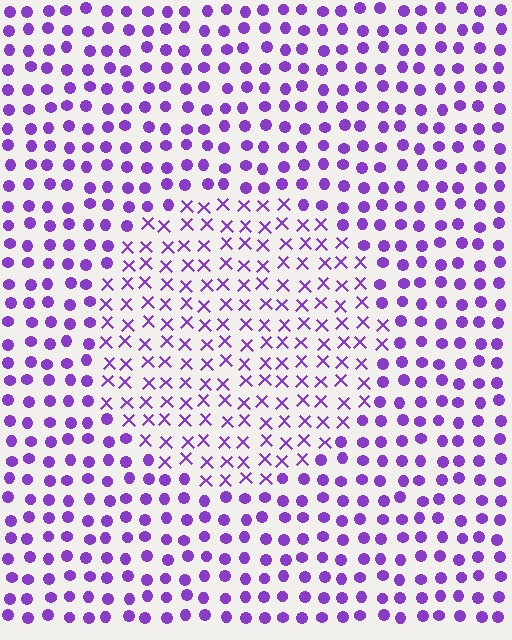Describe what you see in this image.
The image is filled with small purple elements arranged in a uniform grid. A circle-shaped region contains X marks, while the surrounding area contains circles. The boundary is defined purely by the change in element shape.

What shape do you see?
I see a circle.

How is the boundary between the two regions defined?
The boundary is defined by a change in element shape: X marks inside vs. circles outside. All elements share the same color and spacing.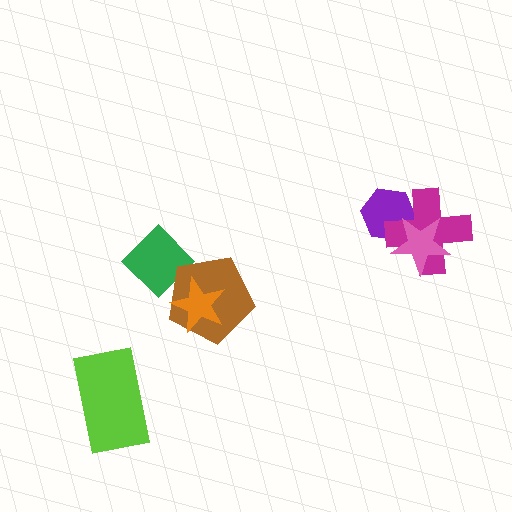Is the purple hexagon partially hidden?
Yes, it is partially covered by another shape.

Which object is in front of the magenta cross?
The pink star is in front of the magenta cross.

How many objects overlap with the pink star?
2 objects overlap with the pink star.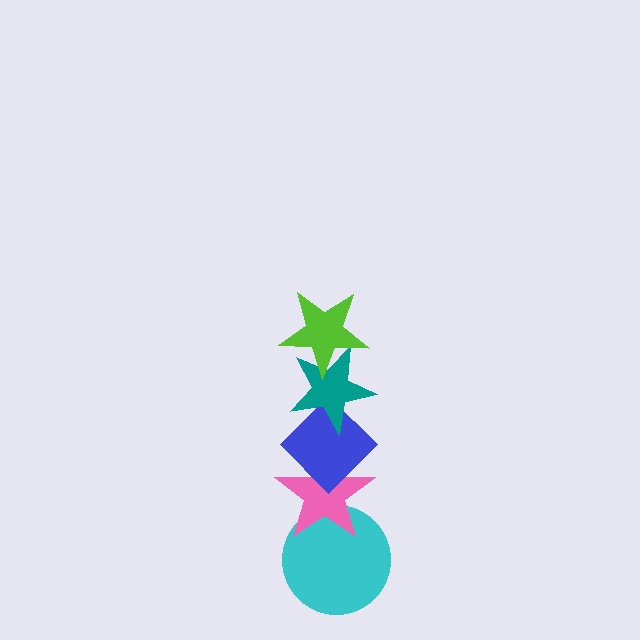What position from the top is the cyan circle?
The cyan circle is 5th from the top.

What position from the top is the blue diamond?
The blue diamond is 3rd from the top.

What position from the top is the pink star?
The pink star is 4th from the top.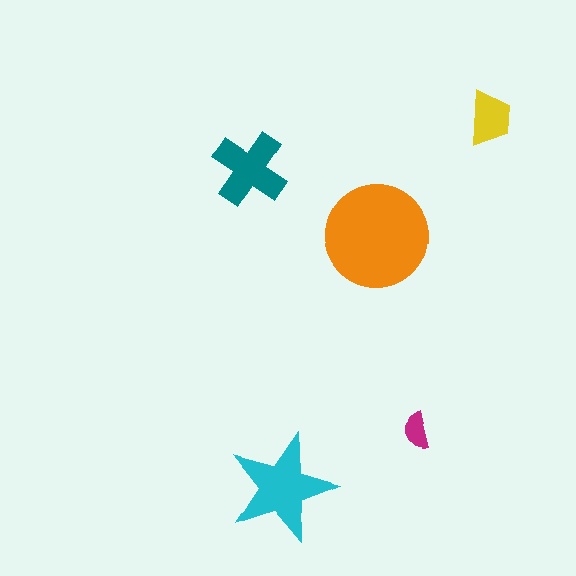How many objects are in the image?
There are 5 objects in the image.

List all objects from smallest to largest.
The magenta semicircle, the yellow trapezoid, the teal cross, the cyan star, the orange circle.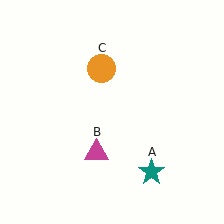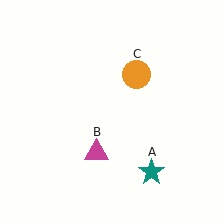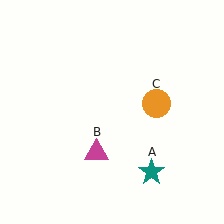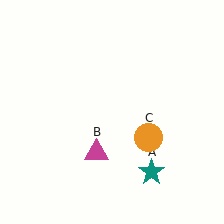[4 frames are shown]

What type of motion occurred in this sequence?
The orange circle (object C) rotated clockwise around the center of the scene.